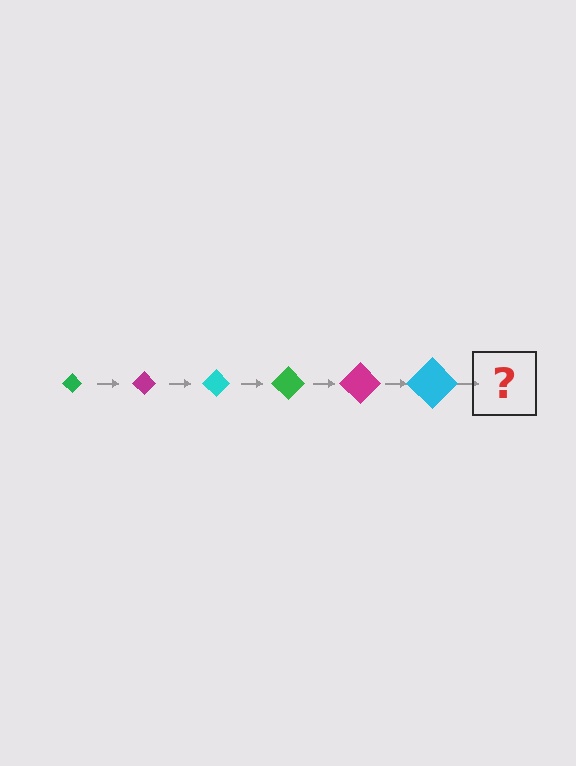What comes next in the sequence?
The next element should be a green diamond, larger than the previous one.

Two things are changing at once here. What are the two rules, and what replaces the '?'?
The two rules are that the diamond grows larger each step and the color cycles through green, magenta, and cyan. The '?' should be a green diamond, larger than the previous one.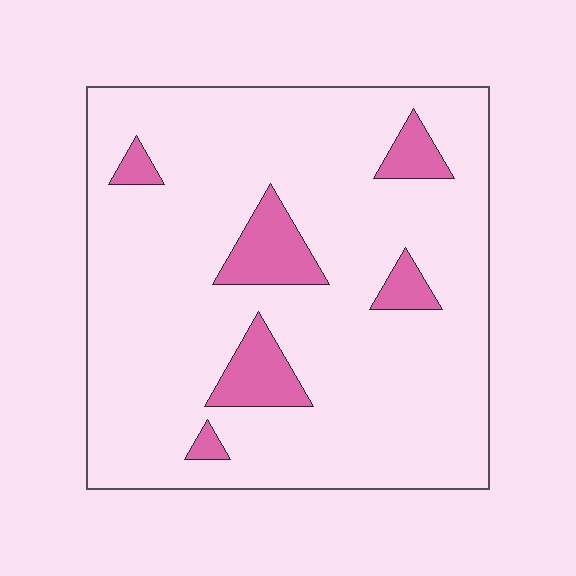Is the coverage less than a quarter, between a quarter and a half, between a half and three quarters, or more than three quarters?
Less than a quarter.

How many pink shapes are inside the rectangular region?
6.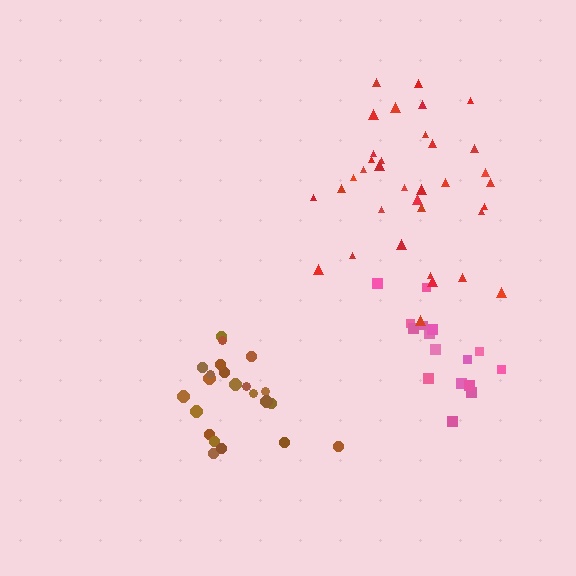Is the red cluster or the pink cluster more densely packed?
Pink.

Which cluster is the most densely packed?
Pink.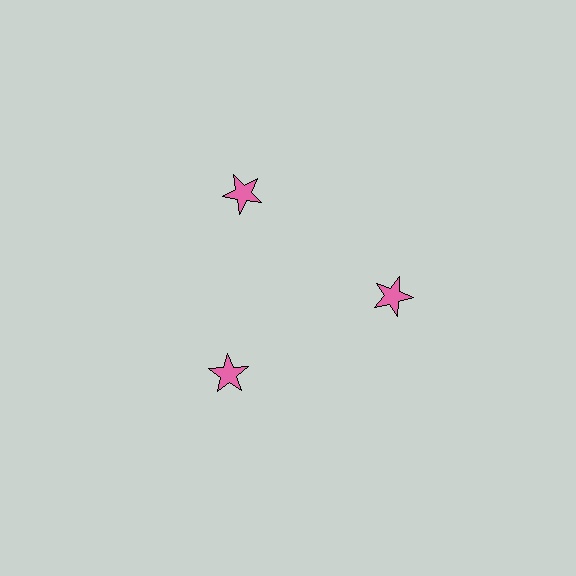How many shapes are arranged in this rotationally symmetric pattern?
There are 3 shapes, arranged in 3 groups of 1.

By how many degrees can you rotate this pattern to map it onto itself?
The pattern maps onto itself every 120 degrees of rotation.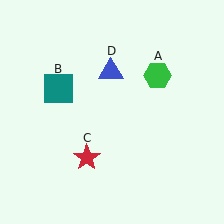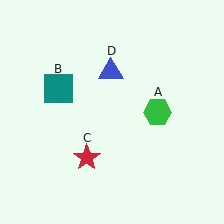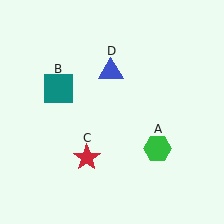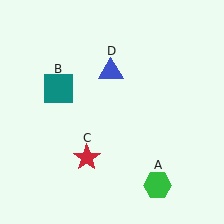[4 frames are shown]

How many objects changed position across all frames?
1 object changed position: green hexagon (object A).